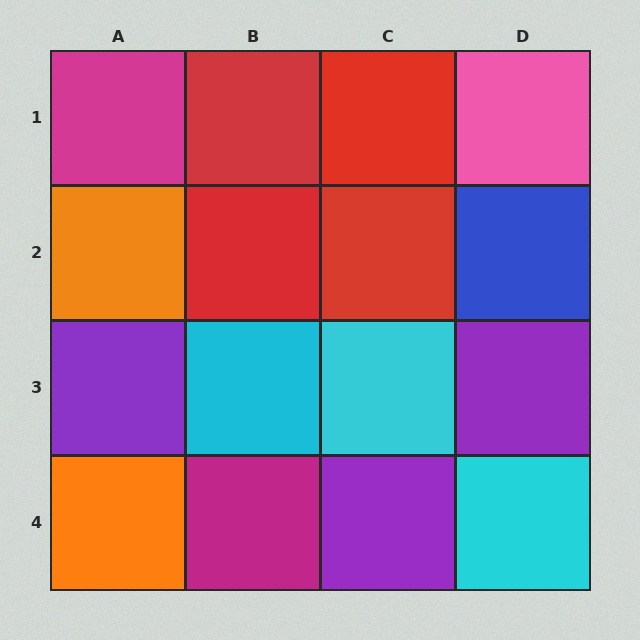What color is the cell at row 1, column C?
Red.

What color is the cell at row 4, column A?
Orange.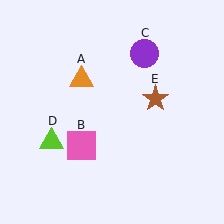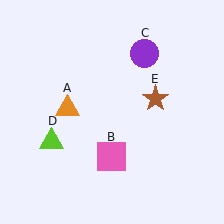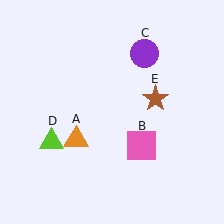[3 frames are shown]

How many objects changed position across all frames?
2 objects changed position: orange triangle (object A), pink square (object B).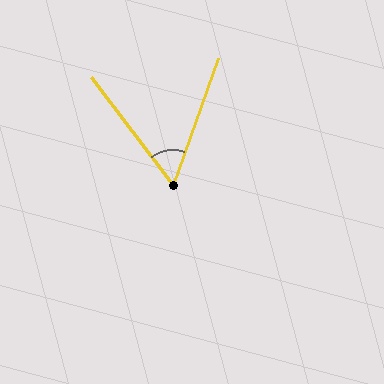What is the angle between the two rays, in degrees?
Approximately 57 degrees.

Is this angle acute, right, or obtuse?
It is acute.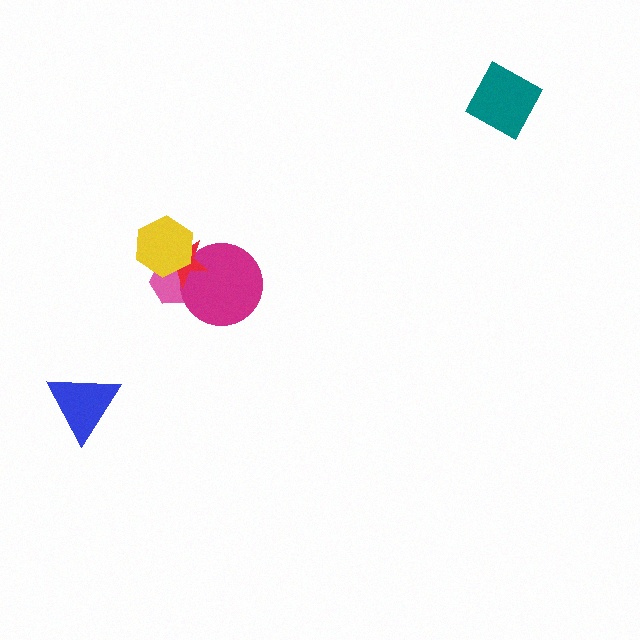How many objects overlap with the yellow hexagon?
2 objects overlap with the yellow hexagon.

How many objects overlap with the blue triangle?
0 objects overlap with the blue triangle.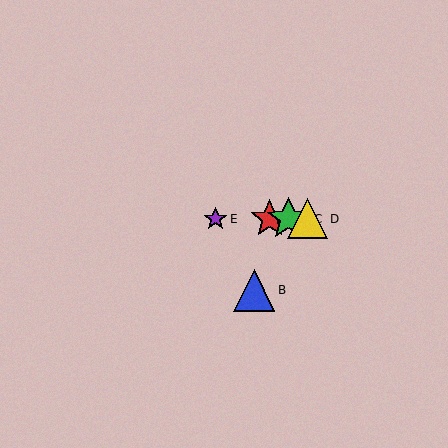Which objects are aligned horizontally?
Objects A, C, D, E are aligned horizontally.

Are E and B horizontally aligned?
No, E is at y≈219 and B is at y≈290.